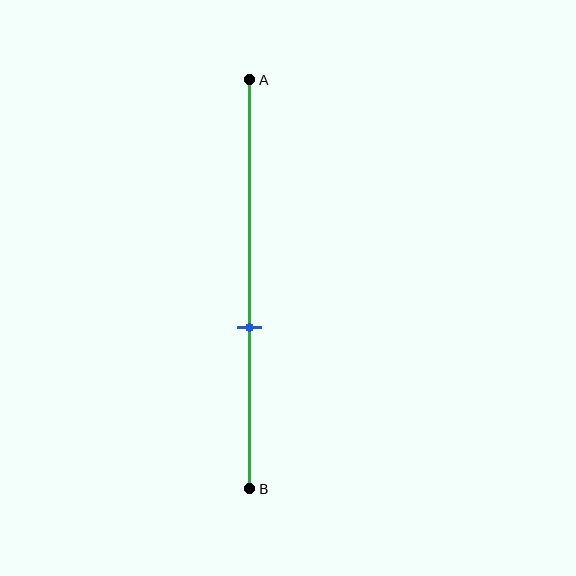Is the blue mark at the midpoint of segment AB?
No, the mark is at about 60% from A, not at the 50% midpoint.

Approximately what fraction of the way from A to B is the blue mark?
The blue mark is approximately 60% of the way from A to B.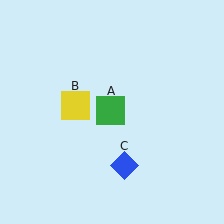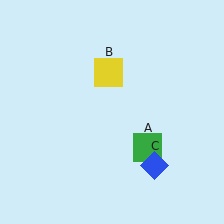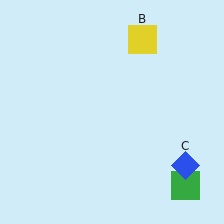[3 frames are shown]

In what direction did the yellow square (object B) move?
The yellow square (object B) moved up and to the right.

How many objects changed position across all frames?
3 objects changed position: green square (object A), yellow square (object B), blue diamond (object C).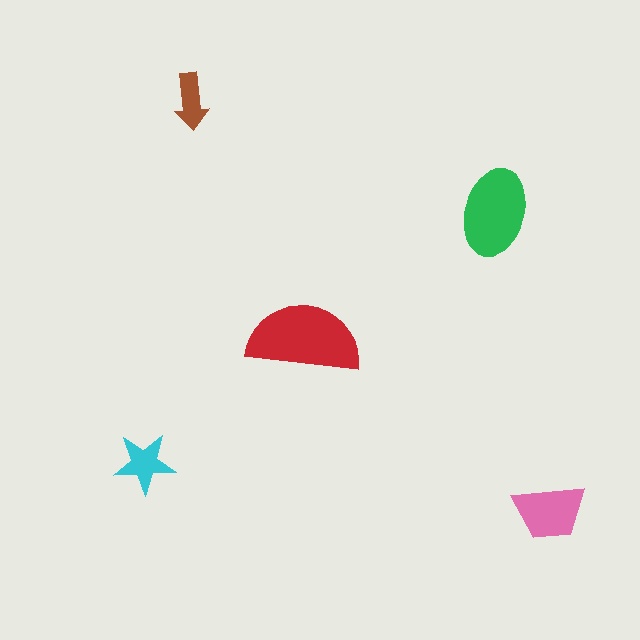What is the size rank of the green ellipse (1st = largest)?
2nd.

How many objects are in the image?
There are 5 objects in the image.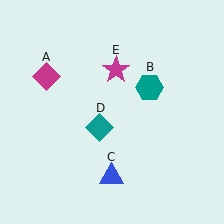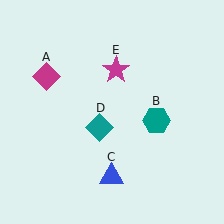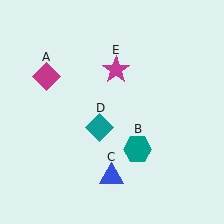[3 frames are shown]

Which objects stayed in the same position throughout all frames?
Magenta diamond (object A) and blue triangle (object C) and teal diamond (object D) and magenta star (object E) remained stationary.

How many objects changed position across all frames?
1 object changed position: teal hexagon (object B).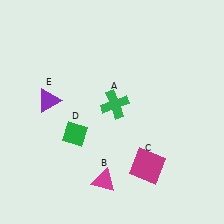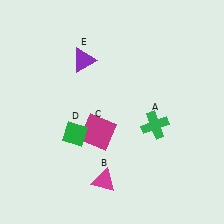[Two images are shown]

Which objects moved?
The objects that moved are: the green cross (A), the magenta square (C), the purple triangle (E).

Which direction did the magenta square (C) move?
The magenta square (C) moved left.